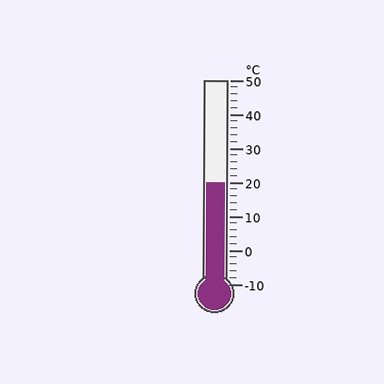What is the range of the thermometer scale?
The thermometer scale ranges from -10°C to 50°C.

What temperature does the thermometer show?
The thermometer shows approximately 20°C.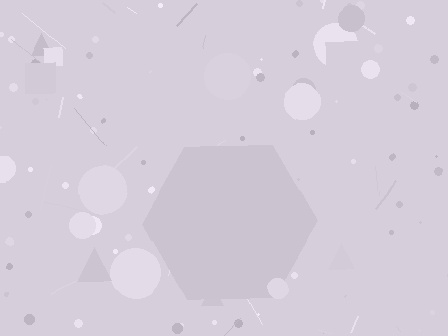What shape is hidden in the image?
A hexagon is hidden in the image.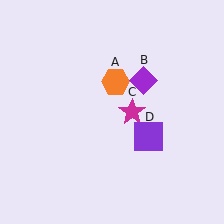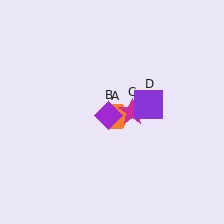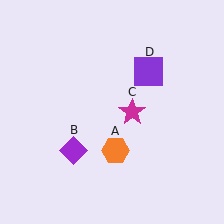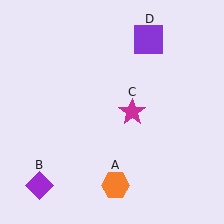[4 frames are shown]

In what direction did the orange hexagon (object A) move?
The orange hexagon (object A) moved down.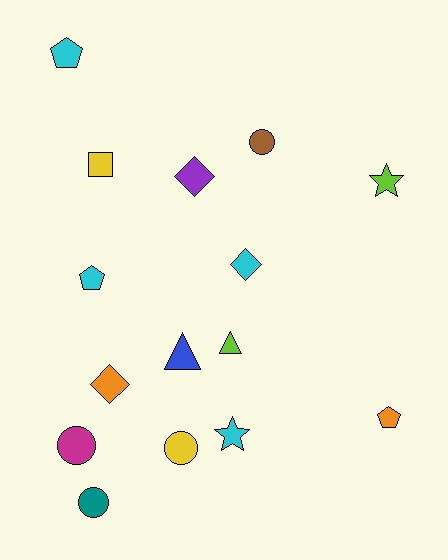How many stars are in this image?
There are 2 stars.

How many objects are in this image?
There are 15 objects.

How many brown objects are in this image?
There is 1 brown object.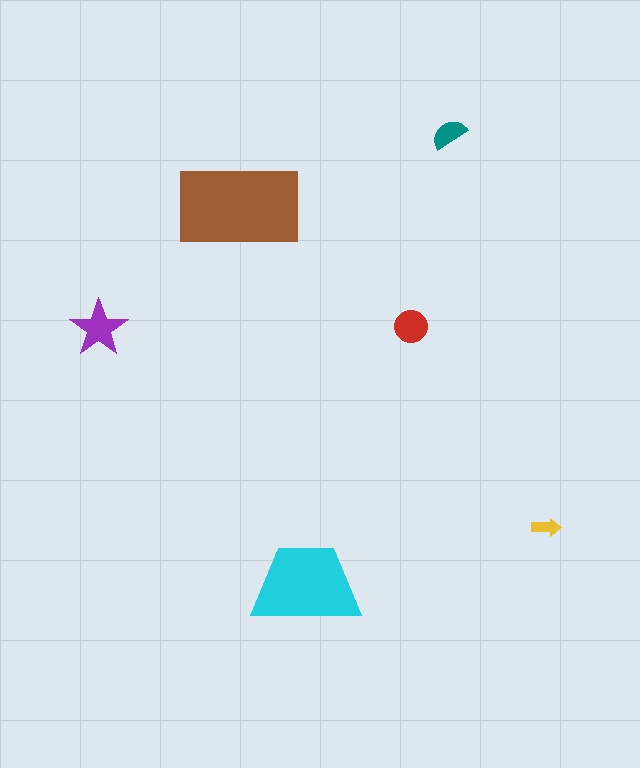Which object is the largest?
The brown rectangle.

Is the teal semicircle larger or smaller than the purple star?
Smaller.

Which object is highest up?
The teal semicircle is topmost.